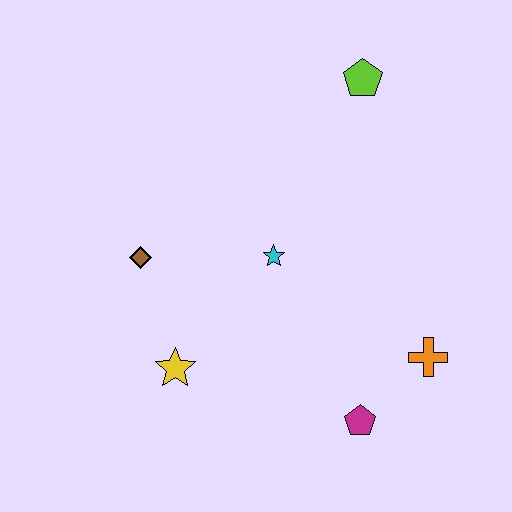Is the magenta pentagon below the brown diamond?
Yes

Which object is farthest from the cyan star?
The lime pentagon is farthest from the cyan star.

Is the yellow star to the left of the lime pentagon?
Yes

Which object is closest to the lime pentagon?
The cyan star is closest to the lime pentagon.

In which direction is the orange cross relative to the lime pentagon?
The orange cross is below the lime pentagon.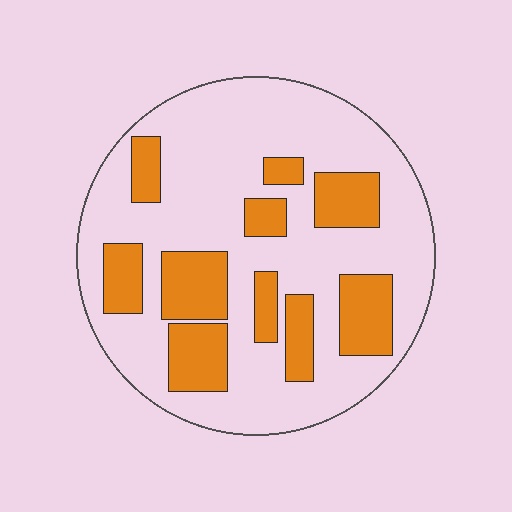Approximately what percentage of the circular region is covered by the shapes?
Approximately 30%.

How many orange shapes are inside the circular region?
10.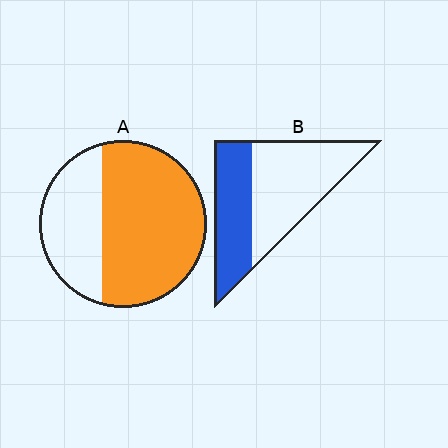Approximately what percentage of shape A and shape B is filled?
A is approximately 65% and B is approximately 40%.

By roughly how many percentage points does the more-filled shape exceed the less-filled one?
By roughly 25 percentage points (A over B).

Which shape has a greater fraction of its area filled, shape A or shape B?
Shape A.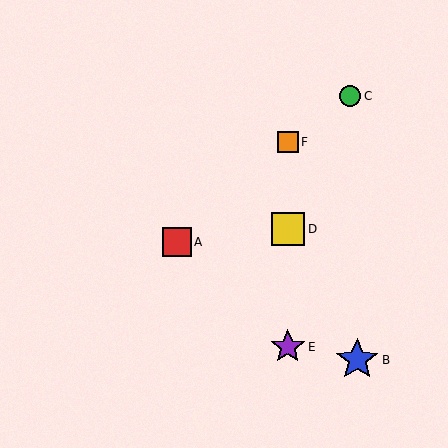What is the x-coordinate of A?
Object A is at x≈177.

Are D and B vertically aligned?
No, D is at x≈288 and B is at x≈357.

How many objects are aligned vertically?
3 objects (D, E, F) are aligned vertically.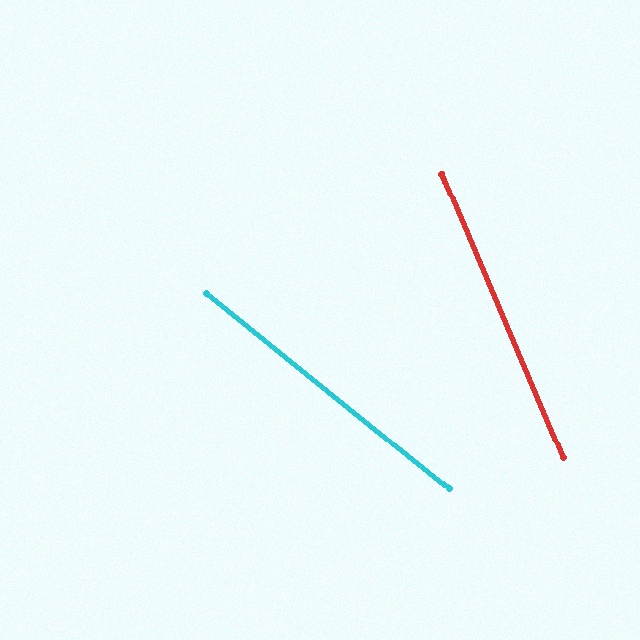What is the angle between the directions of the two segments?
Approximately 28 degrees.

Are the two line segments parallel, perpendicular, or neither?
Neither parallel nor perpendicular — they differ by about 28°.